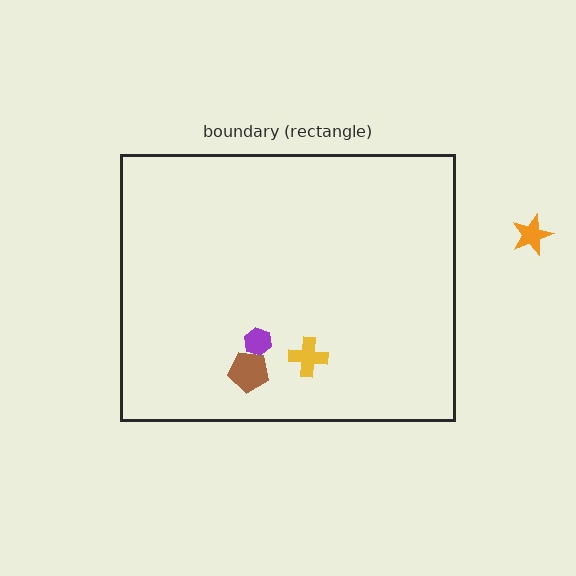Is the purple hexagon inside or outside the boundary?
Inside.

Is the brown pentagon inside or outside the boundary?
Inside.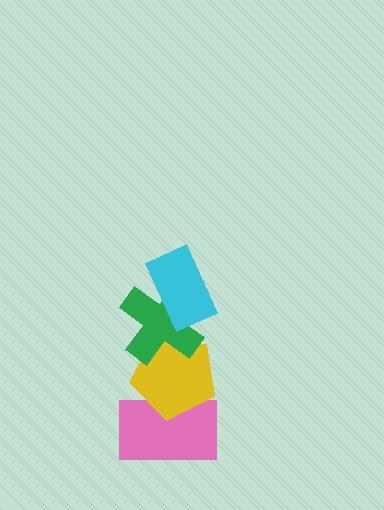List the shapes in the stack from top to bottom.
From top to bottom: the cyan rectangle, the green cross, the yellow pentagon, the pink rectangle.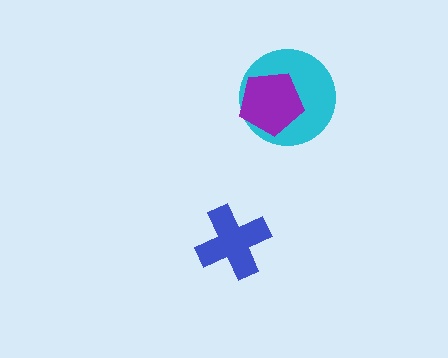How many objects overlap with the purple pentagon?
1 object overlaps with the purple pentagon.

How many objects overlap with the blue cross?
0 objects overlap with the blue cross.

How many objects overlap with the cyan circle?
1 object overlaps with the cyan circle.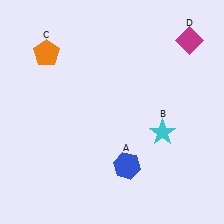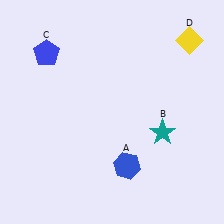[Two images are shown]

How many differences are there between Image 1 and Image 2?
There are 3 differences between the two images.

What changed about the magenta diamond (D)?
In Image 1, D is magenta. In Image 2, it changed to yellow.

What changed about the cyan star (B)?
In Image 1, B is cyan. In Image 2, it changed to teal.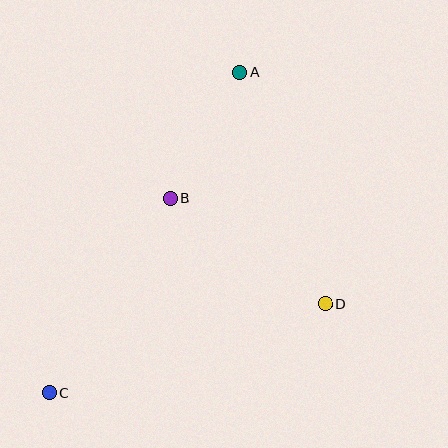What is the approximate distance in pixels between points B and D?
The distance between B and D is approximately 187 pixels.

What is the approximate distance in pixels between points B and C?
The distance between B and C is approximately 229 pixels.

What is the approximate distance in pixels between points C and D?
The distance between C and D is approximately 290 pixels.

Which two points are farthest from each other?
Points A and C are farthest from each other.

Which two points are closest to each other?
Points A and B are closest to each other.